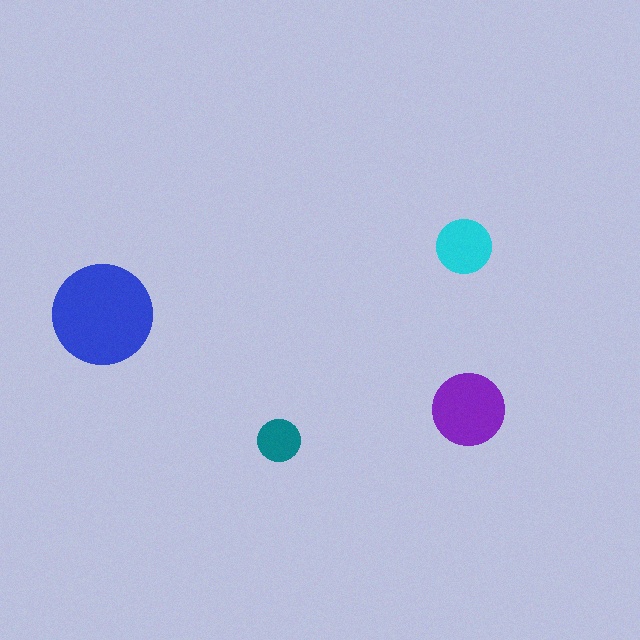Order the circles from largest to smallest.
the blue one, the purple one, the cyan one, the teal one.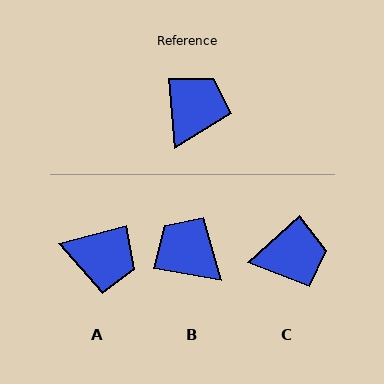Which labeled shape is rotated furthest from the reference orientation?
A, about 80 degrees away.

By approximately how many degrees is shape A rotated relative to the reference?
Approximately 80 degrees clockwise.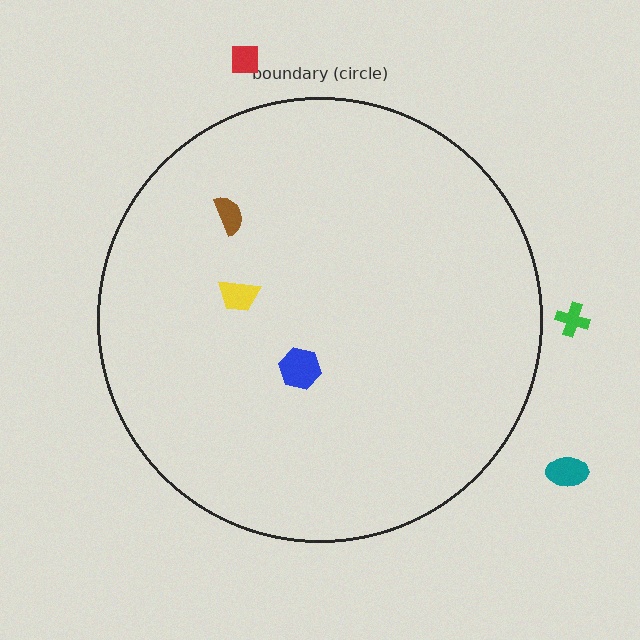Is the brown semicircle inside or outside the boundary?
Inside.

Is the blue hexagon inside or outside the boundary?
Inside.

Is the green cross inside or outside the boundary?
Outside.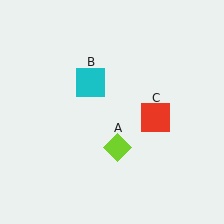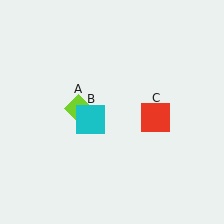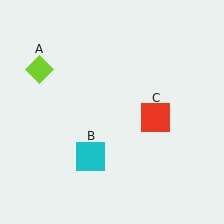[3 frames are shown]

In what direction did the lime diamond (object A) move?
The lime diamond (object A) moved up and to the left.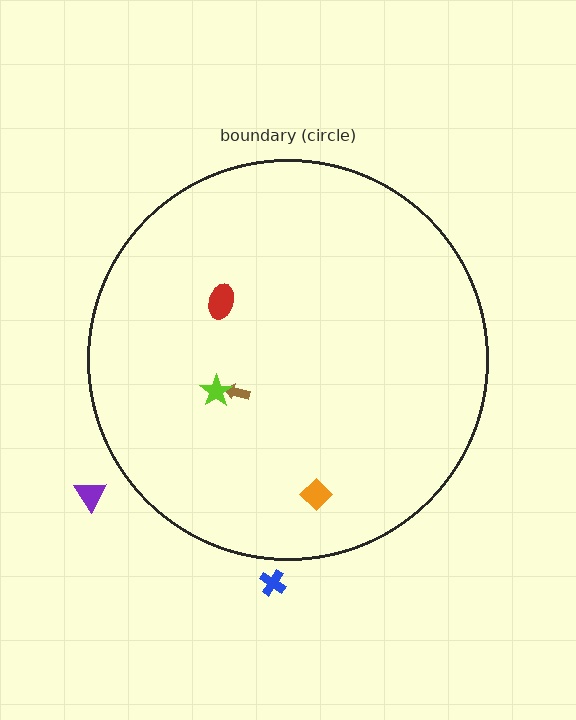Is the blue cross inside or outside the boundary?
Outside.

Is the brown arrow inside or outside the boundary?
Inside.